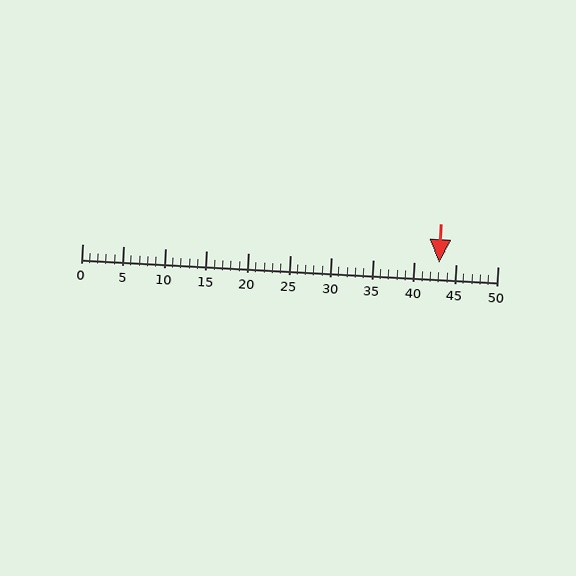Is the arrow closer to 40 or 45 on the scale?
The arrow is closer to 45.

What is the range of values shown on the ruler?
The ruler shows values from 0 to 50.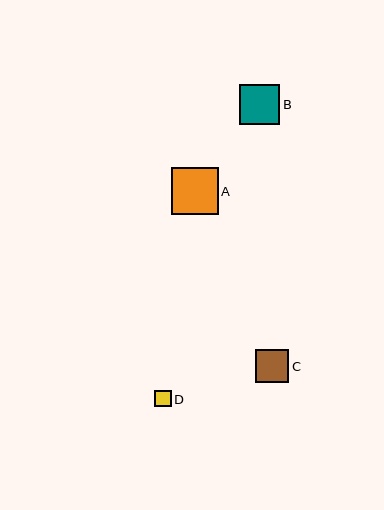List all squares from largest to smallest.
From largest to smallest: A, B, C, D.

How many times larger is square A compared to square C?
Square A is approximately 1.4 times the size of square C.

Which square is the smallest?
Square D is the smallest with a size of approximately 16 pixels.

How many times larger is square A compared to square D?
Square A is approximately 2.9 times the size of square D.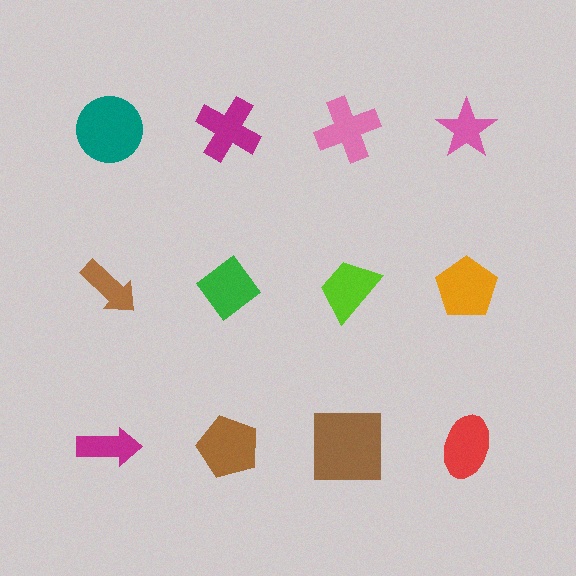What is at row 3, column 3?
A brown square.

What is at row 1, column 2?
A magenta cross.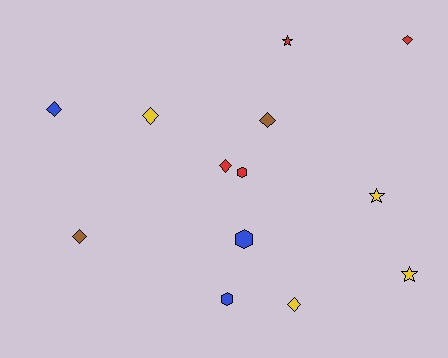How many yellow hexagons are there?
There are no yellow hexagons.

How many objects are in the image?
There are 13 objects.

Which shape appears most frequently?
Diamond, with 7 objects.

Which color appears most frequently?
Red, with 4 objects.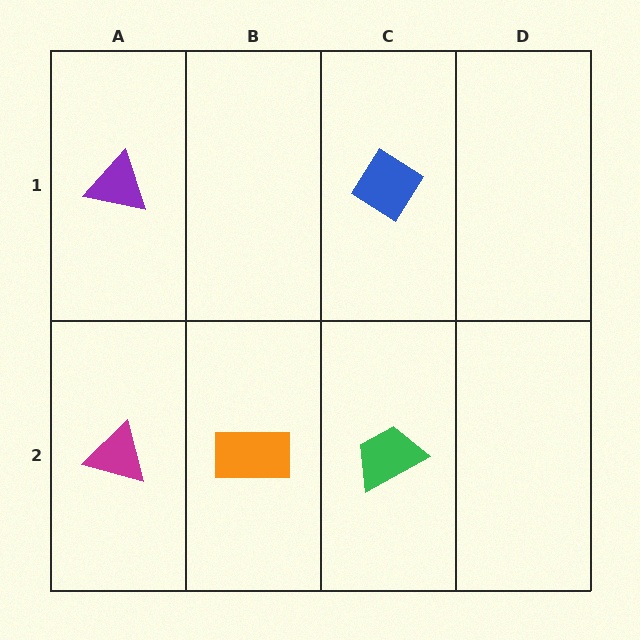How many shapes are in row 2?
3 shapes.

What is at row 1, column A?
A purple triangle.